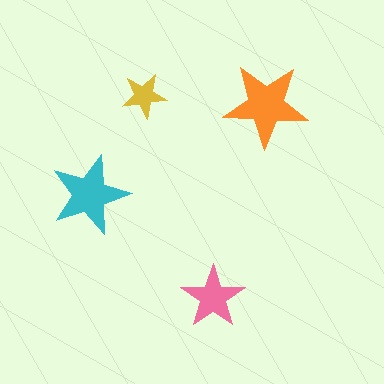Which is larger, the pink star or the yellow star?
The pink one.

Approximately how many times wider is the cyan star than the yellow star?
About 2 times wider.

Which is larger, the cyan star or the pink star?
The cyan one.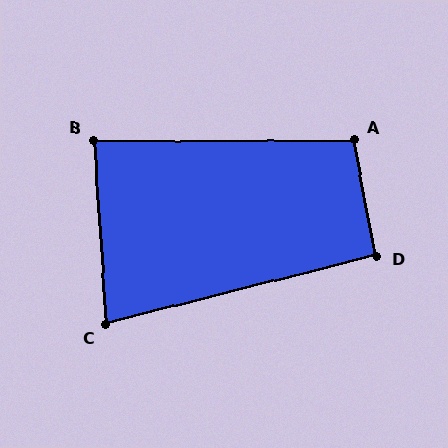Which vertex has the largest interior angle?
A, at approximately 100 degrees.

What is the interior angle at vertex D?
Approximately 94 degrees (approximately right).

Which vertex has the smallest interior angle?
C, at approximately 80 degrees.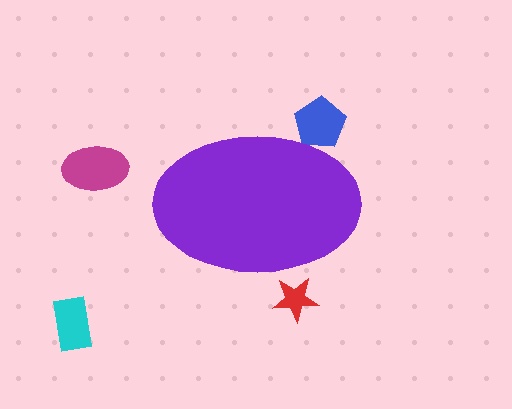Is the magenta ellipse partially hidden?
No, the magenta ellipse is fully visible.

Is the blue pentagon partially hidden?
Yes, the blue pentagon is partially hidden behind the purple ellipse.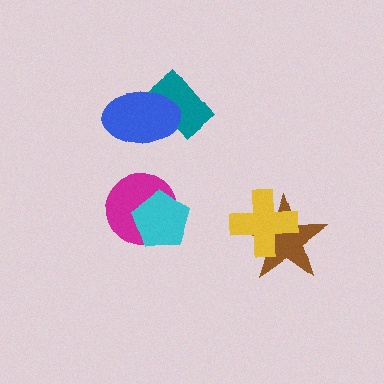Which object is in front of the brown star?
The yellow cross is in front of the brown star.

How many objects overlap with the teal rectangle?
1 object overlaps with the teal rectangle.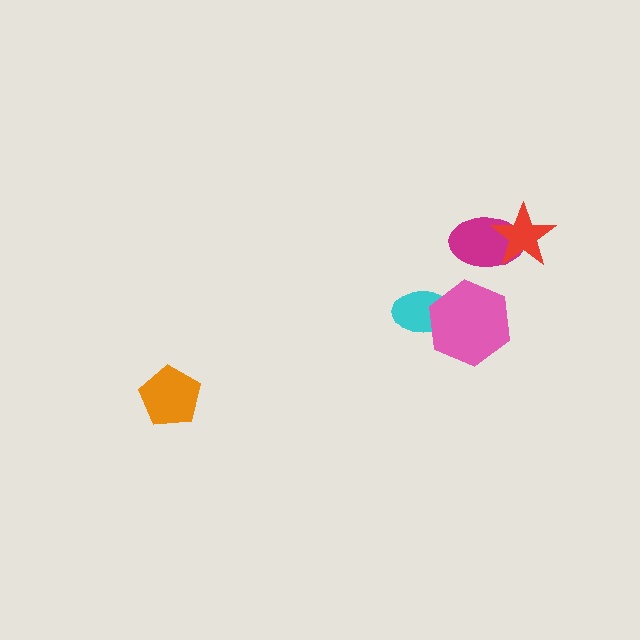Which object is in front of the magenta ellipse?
The red star is in front of the magenta ellipse.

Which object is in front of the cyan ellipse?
The pink hexagon is in front of the cyan ellipse.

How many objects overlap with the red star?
1 object overlaps with the red star.